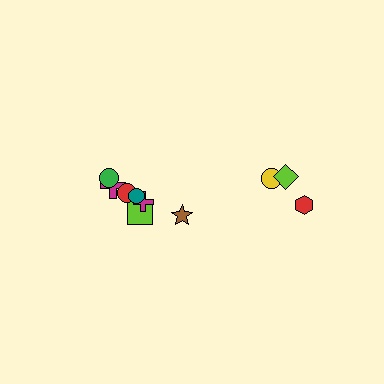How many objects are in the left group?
There are 7 objects.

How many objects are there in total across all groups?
There are 10 objects.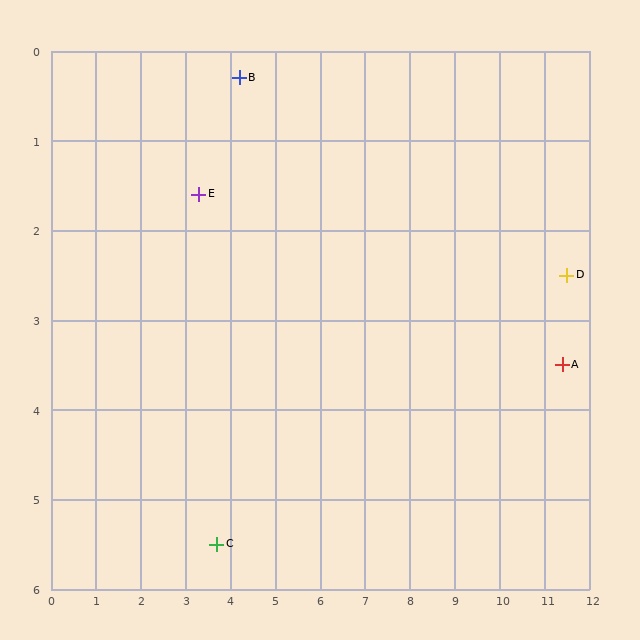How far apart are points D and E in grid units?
Points D and E are about 8.2 grid units apart.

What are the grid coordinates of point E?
Point E is at approximately (3.3, 1.6).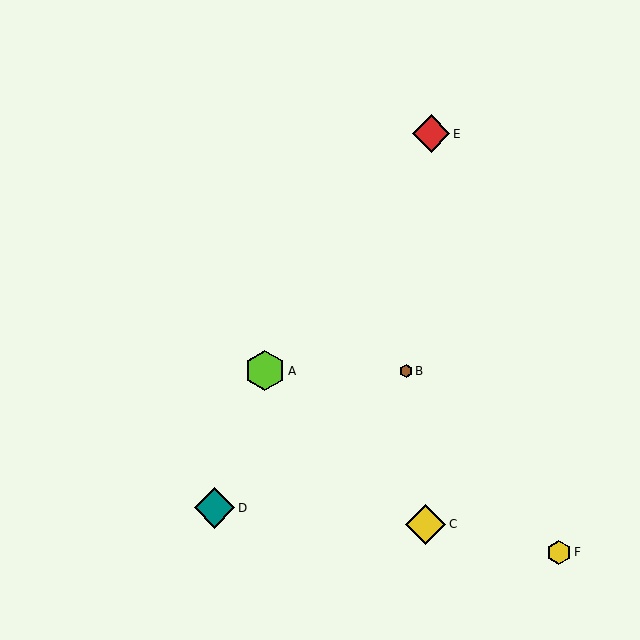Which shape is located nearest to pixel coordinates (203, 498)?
The teal diamond (labeled D) at (214, 508) is nearest to that location.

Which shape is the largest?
The teal diamond (labeled D) is the largest.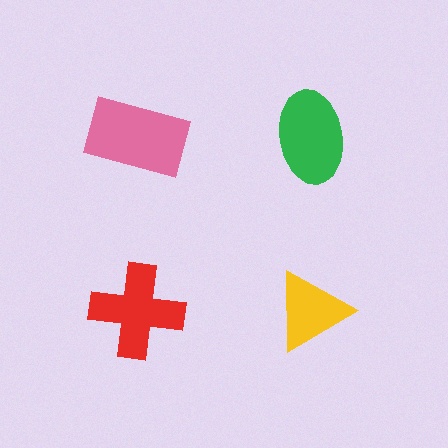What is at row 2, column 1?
A red cross.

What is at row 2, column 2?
A yellow triangle.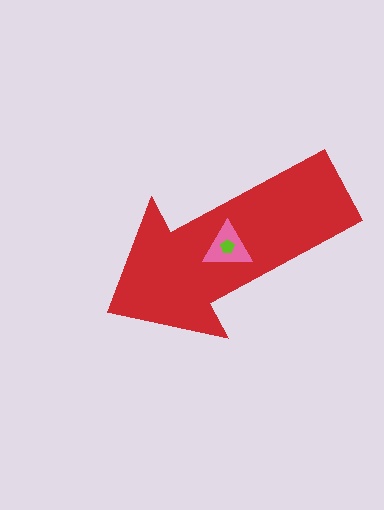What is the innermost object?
The lime pentagon.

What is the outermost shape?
The red arrow.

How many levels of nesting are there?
3.